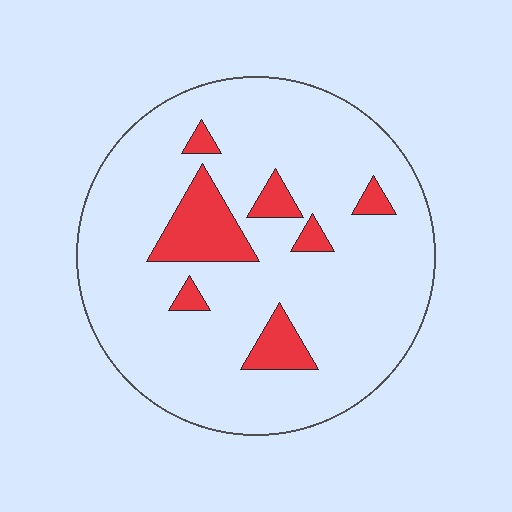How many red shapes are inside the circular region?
7.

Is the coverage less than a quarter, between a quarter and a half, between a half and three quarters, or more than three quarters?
Less than a quarter.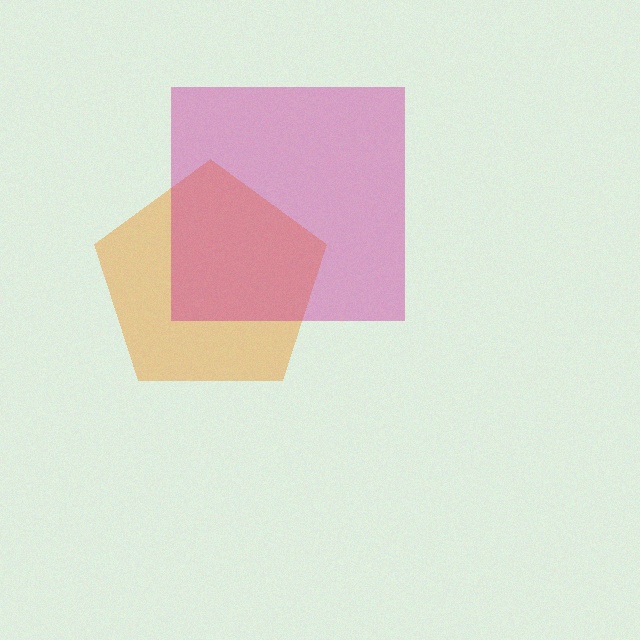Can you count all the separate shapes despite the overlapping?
Yes, there are 2 separate shapes.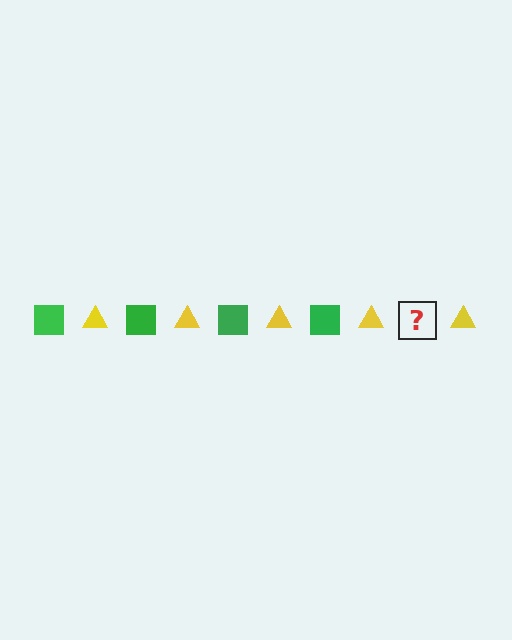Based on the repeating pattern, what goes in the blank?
The blank should be a green square.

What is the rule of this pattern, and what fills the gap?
The rule is that the pattern alternates between green square and yellow triangle. The gap should be filled with a green square.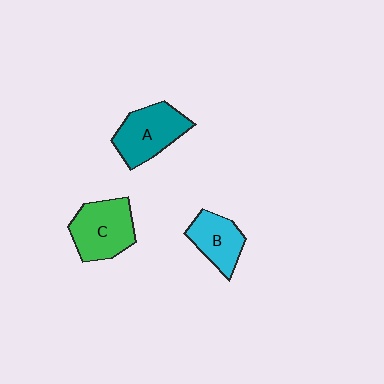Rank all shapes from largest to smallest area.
From largest to smallest: C (green), A (teal), B (cyan).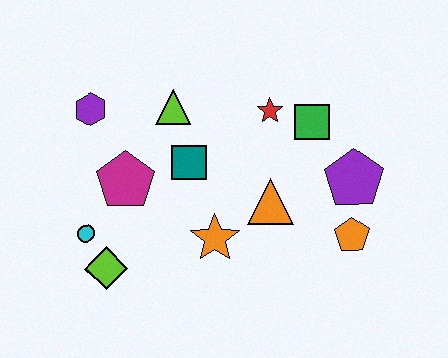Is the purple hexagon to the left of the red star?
Yes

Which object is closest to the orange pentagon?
The purple pentagon is closest to the orange pentagon.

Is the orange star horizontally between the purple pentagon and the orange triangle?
No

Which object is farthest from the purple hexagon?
The orange pentagon is farthest from the purple hexagon.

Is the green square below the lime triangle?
Yes